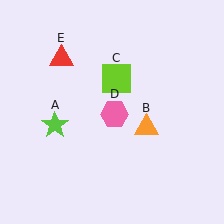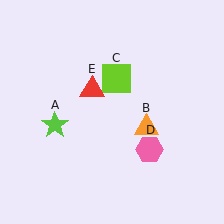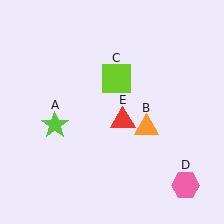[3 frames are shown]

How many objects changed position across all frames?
2 objects changed position: pink hexagon (object D), red triangle (object E).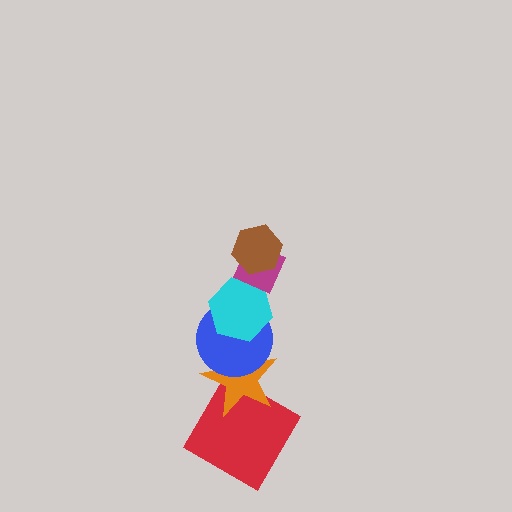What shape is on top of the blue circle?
The cyan hexagon is on top of the blue circle.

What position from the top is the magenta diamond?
The magenta diamond is 2nd from the top.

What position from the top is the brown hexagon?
The brown hexagon is 1st from the top.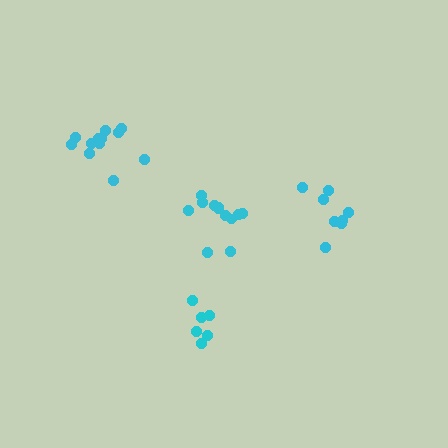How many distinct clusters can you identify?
There are 4 distinct clusters.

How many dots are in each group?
Group 1: 8 dots, Group 2: 12 dots, Group 3: 12 dots, Group 4: 6 dots (38 total).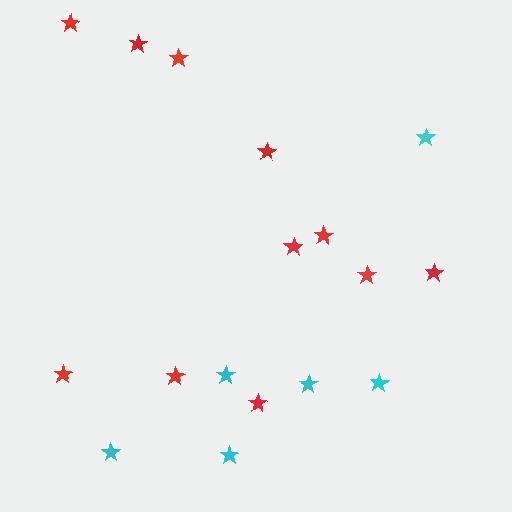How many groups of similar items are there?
There are 2 groups: one group of red stars (11) and one group of cyan stars (6).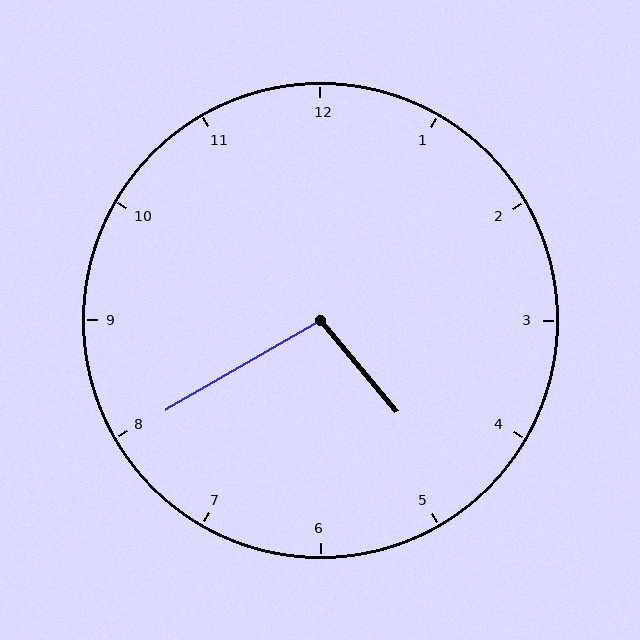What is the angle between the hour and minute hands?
Approximately 100 degrees.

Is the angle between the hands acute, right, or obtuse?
It is obtuse.